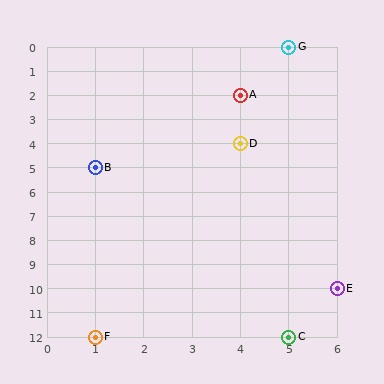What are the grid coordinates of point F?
Point F is at grid coordinates (1, 12).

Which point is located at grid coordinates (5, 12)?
Point C is at (5, 12).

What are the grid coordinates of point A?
Point A is at grid coordinates (4, 2).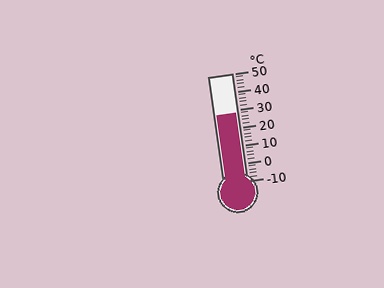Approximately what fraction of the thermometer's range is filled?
The thermometer is filled to approximately 65% of its range.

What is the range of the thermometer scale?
The thermometer scale ranges from -10°C to 50°C.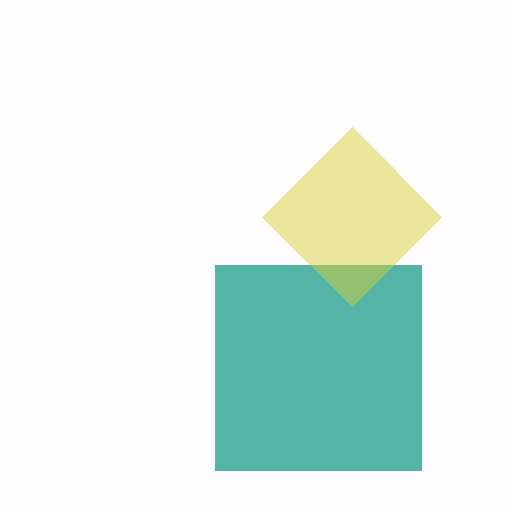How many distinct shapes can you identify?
There are 2 distinct shapes: a teal square, a yellow diamond.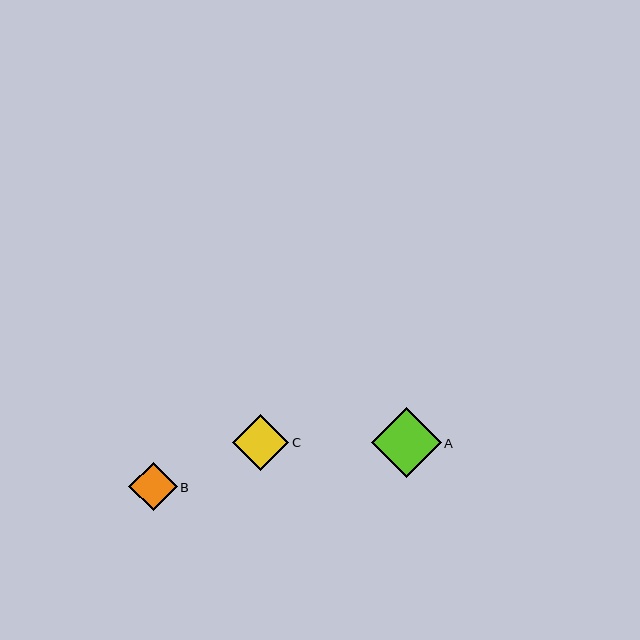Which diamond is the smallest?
Diamond B is the smallest with a size of approximately 48 pixels.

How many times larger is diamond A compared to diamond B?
Diamond A is approximately 1.4 times the size of diamond B.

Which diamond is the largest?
Diamond A is the largest with a size of approximately 70 pixels.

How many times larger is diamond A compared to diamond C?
Diamond A is approximately 1.2 times the size of diamond C.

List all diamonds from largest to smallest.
From largest to smallest: A, C, B.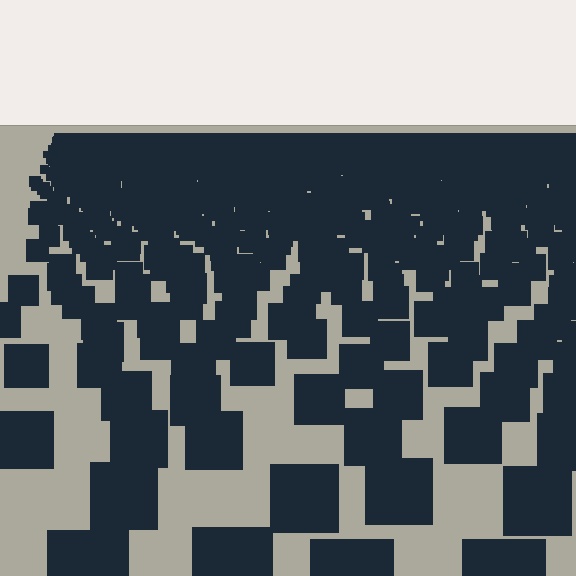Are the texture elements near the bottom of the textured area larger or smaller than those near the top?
Larger. Near the bottom, elements are closer to the viewer and appear at a bigger on-screen size.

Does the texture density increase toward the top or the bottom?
Density increases toward the top.